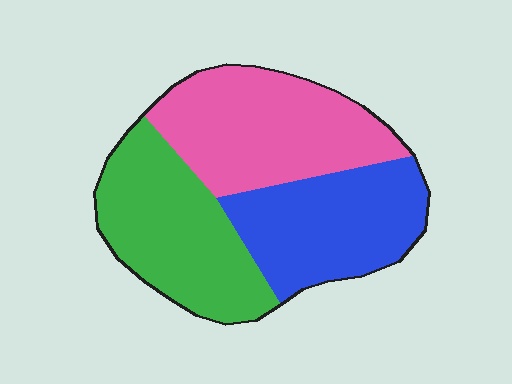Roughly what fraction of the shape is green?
Green covers 33% of the shape.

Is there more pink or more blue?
Pink.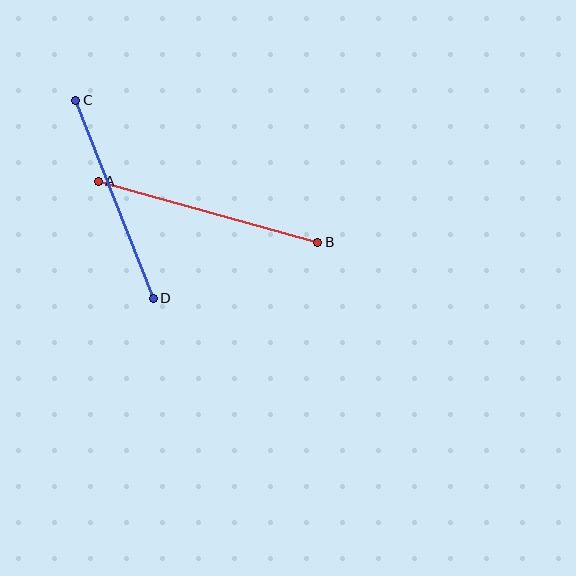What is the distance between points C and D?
The distance is approximately 213 pixels.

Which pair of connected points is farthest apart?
Points A and B are farthest apart.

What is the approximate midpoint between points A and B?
The midpoint is at approximately (208, 212) pixels.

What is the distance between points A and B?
The distance is approximately 228 pixels.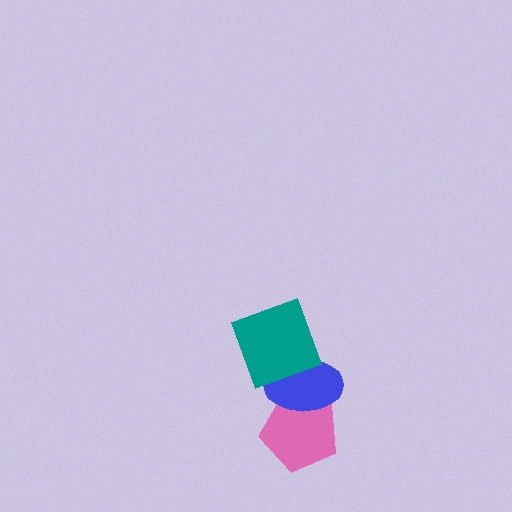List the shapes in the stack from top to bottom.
From top to bottom: the teal square, the blue ellipse, the pink pentagon.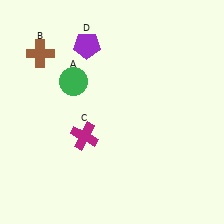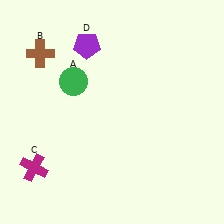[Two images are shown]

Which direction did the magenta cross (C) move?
The magenta cross (C) moved left.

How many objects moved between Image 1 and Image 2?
1 object moved between the two images.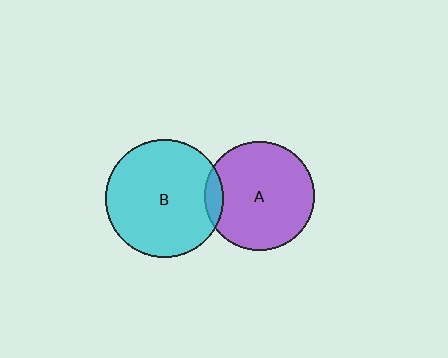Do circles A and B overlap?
Yes.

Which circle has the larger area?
Circle B (cyan).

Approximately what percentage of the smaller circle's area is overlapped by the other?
Approximately 10%.